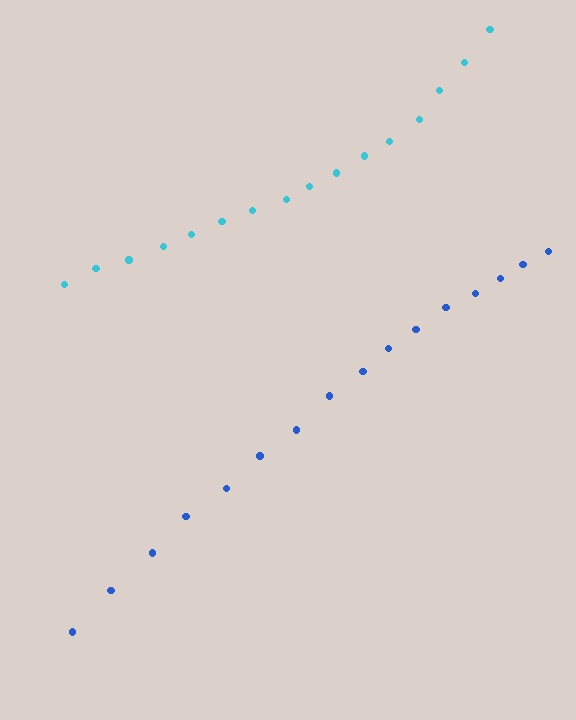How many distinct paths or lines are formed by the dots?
There are 2 distinct paths.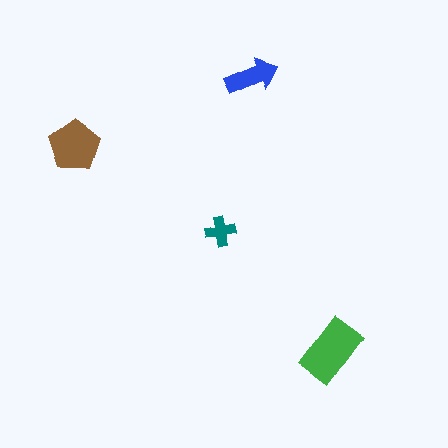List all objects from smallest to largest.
The teal cross, the blue arrow, the brown pentagon, the green rectangle.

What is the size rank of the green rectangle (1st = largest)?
1st.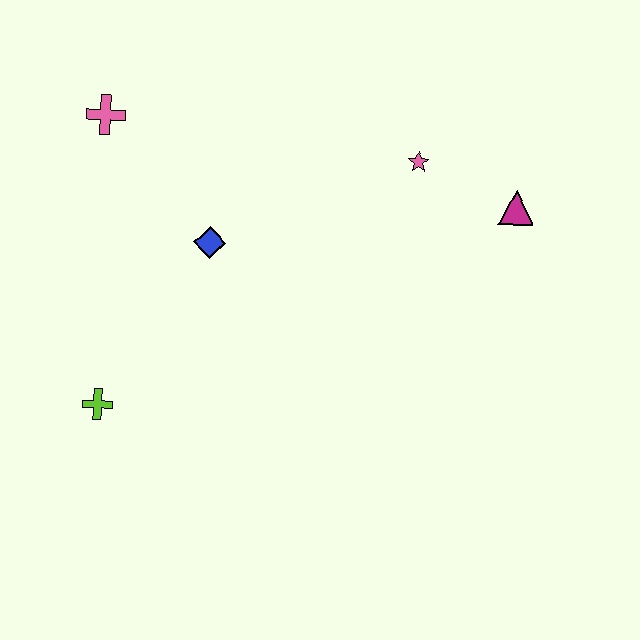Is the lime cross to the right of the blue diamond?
No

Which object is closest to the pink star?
The magenta triangle is closest to the pink star.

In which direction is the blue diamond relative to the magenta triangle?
The blue diamond is to the left of the magenta triangle.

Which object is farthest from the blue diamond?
The magenta triangle is farthest from the blue diamond.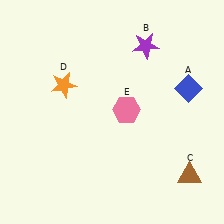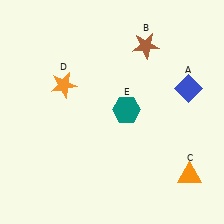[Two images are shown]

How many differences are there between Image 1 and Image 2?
There are 3 differences between the two images.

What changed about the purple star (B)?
In Image 1, B is purple. In Image 2, it changed to brown.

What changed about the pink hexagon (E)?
In Image 1, E is pink. In Image 2, it changed to teal.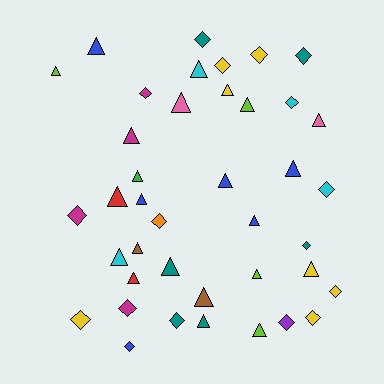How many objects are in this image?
There are 40 objects.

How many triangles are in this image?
There are 23 triangles.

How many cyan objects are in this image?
There are 4 cyan objects.